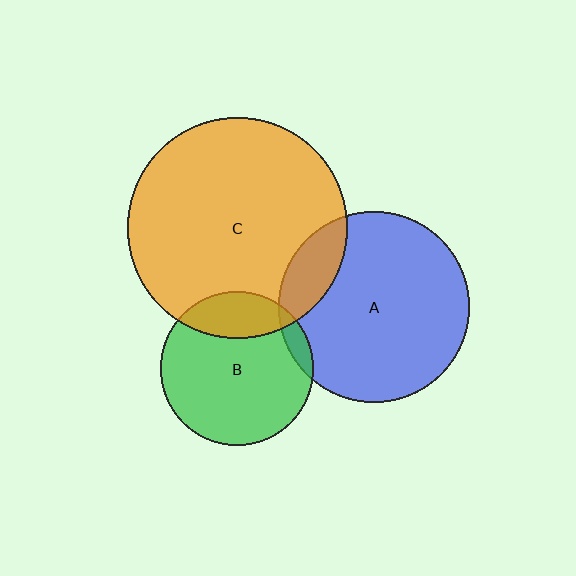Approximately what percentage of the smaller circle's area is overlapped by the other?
Approximately 5%.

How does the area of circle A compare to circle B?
Approximately 1.5 times.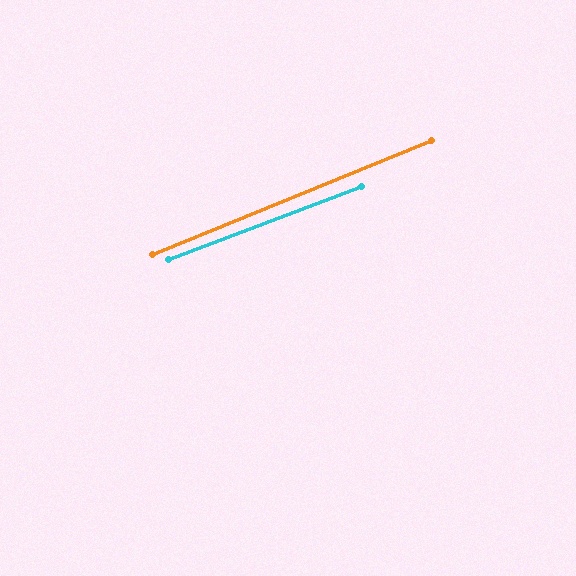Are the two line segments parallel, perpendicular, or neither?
Parallel — their directions differ by only 1.4°.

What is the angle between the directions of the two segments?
Approximately 1 degree.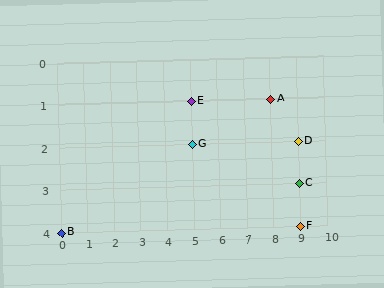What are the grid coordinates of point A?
Point A is at grid coordinates (8, 1).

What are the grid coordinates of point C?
Point C is at grid coordinates (9, 3).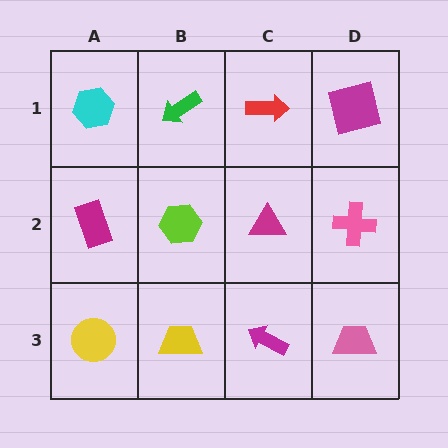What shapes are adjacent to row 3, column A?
A magenta rectangle (row 2, column A), a yellow trapezoid (row 3, column B).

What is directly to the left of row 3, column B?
A yellow circle.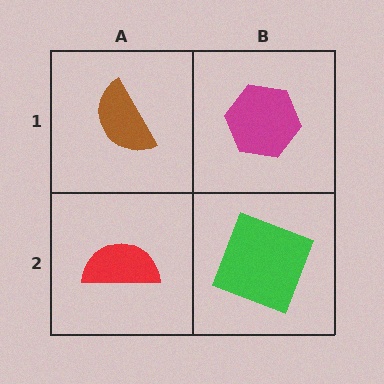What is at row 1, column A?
A brown semicircle.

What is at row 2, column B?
A green square.